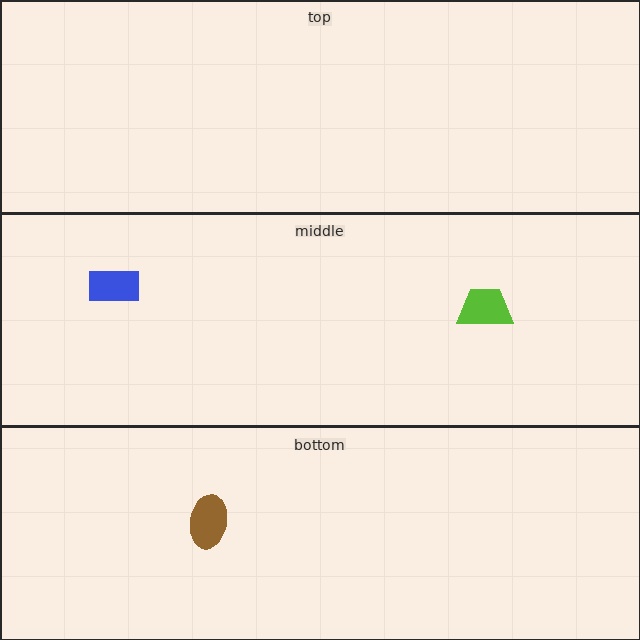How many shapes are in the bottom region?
1.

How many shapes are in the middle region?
2.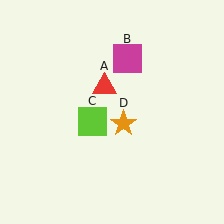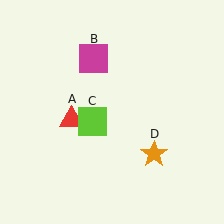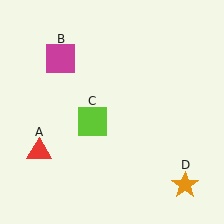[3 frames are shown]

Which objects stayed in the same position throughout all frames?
Lime square (object C) remained stationary.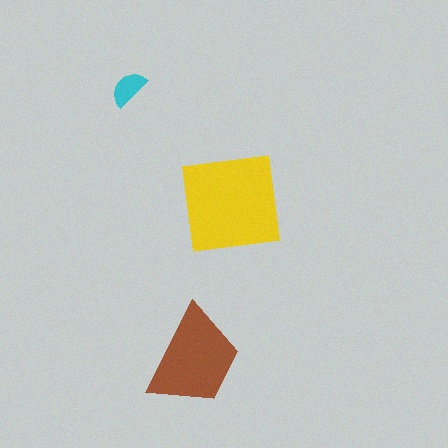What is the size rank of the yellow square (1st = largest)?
1st.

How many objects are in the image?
There are 3 objects in the image.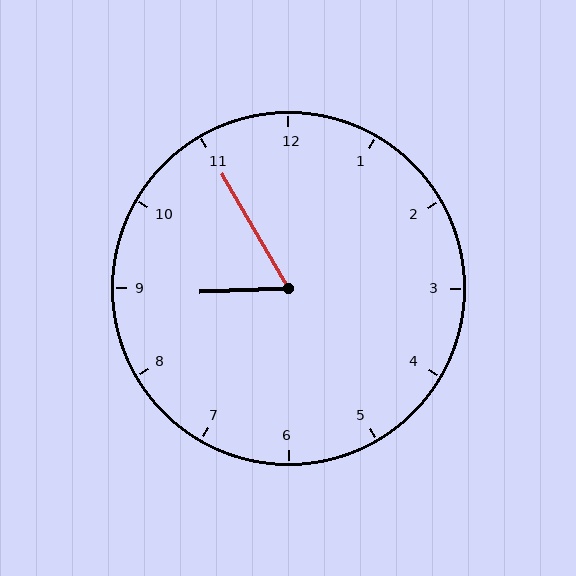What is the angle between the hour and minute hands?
Approximately 62 degrees.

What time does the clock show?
8:55.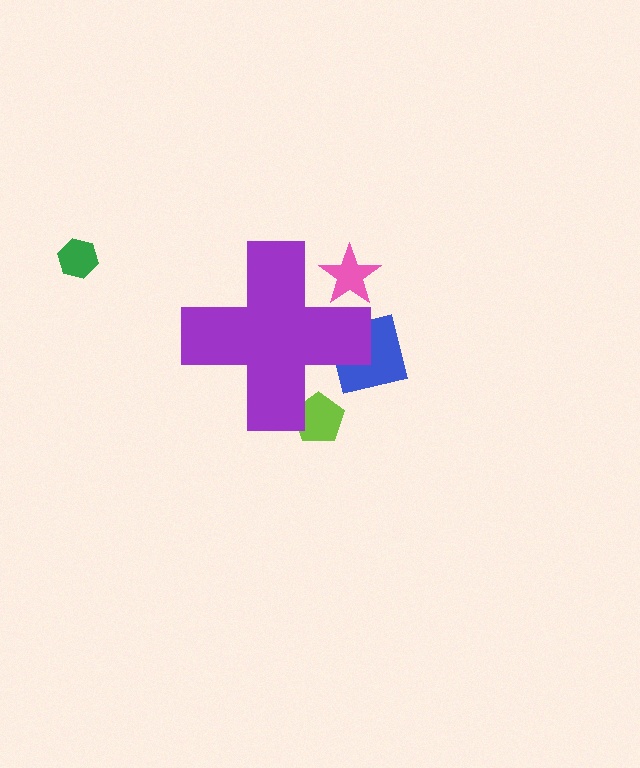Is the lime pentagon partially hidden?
Yes, the lime pentagon is partially hidden behind the purple cross.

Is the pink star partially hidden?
Yes, the pink star is partially hidden behind the purple cross.